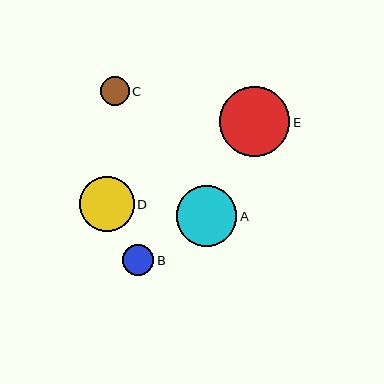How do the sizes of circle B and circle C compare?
Circle B and circle C are approximately the same size.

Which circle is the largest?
Circle E is the largest with a size of approximately 70 pixels.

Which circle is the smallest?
Circle C is the smallest with a size of approximately 29 pixels.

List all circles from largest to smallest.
From largest to smallest: E, A, D, B, C.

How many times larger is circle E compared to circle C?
Circle E is approximately 2.4 times the size of circle C.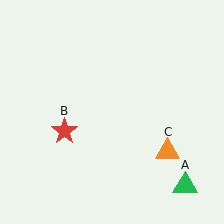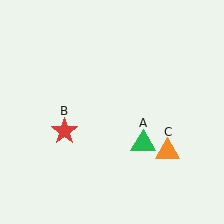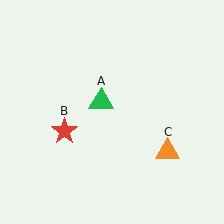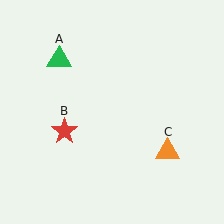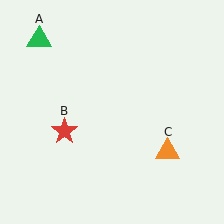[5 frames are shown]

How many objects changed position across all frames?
1 object changed position: green triangle (object A).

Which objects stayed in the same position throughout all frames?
Red star (object B) and orange triangle (object C) remained stationary.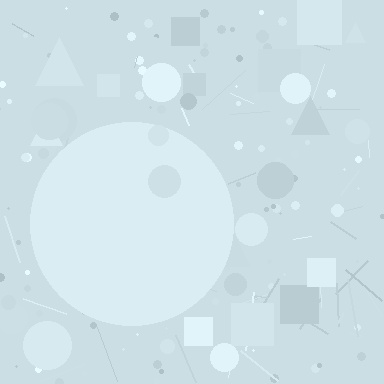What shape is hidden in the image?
A circle is hidden in the image.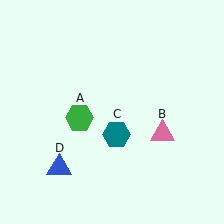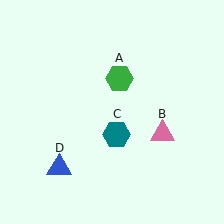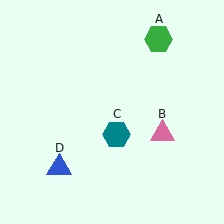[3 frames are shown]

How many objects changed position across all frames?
1 object changed position: green hexagon (object A).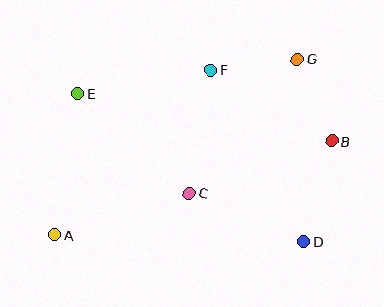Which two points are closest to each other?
Points F and G are closest to each other.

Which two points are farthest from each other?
Points A and G are farthest from each other.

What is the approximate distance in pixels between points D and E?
The distance between D and E is approximately 270 pixels.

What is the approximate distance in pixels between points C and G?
The distance between C and G is approximately 173 pixels.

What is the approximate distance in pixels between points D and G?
The distance between D and G is approximately 183 pixels.